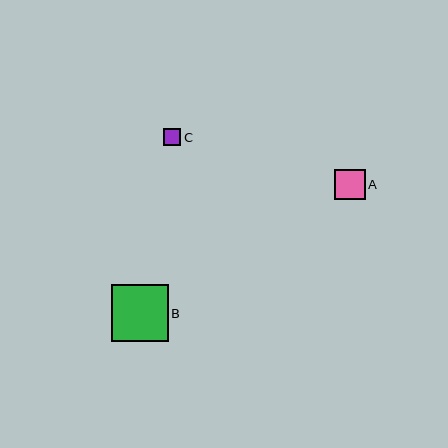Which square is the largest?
Square B is the largest with a size of approximately 57 pixels.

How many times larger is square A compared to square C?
Square A is approximately 1.8 times the size of square C.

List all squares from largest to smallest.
From largest to smallest: B, A, C.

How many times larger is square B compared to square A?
Square B is approximately 1.9 times the size of square A.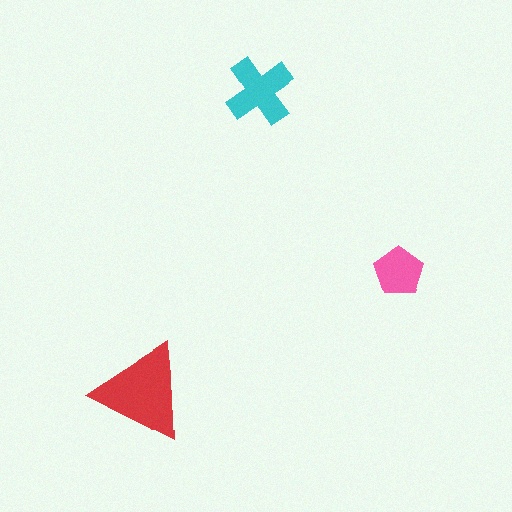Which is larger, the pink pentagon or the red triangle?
The red triangle.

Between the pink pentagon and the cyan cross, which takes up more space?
The cyan cross.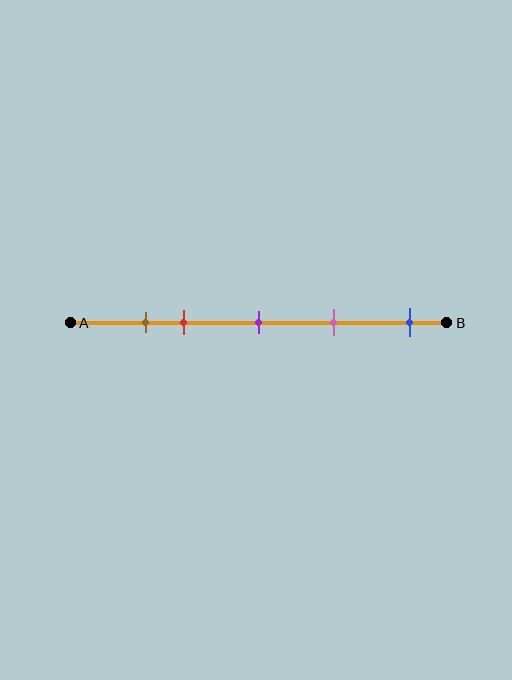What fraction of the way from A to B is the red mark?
The red mark is approximately 30% (0.3) of the way from A to B.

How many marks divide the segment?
There are 5 marks dividing the segment.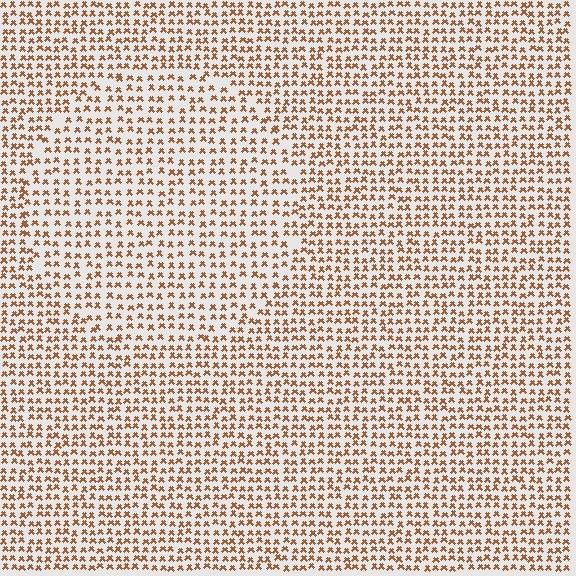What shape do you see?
I see a circle.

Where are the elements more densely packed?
The elements are more densely packed outside the circle boundary.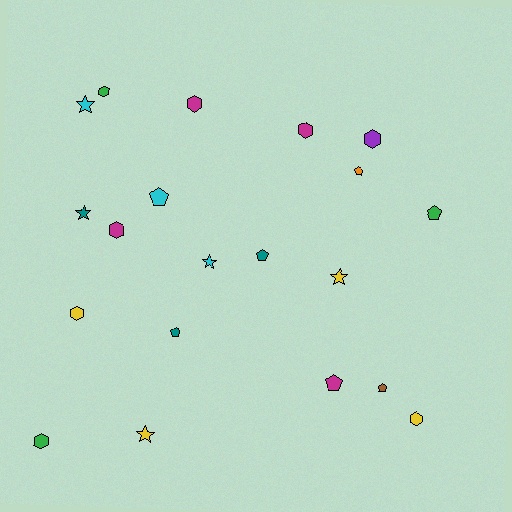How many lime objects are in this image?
There are no lime objects.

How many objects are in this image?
There are 20 objects.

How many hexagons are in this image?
There are 8 hexagons.